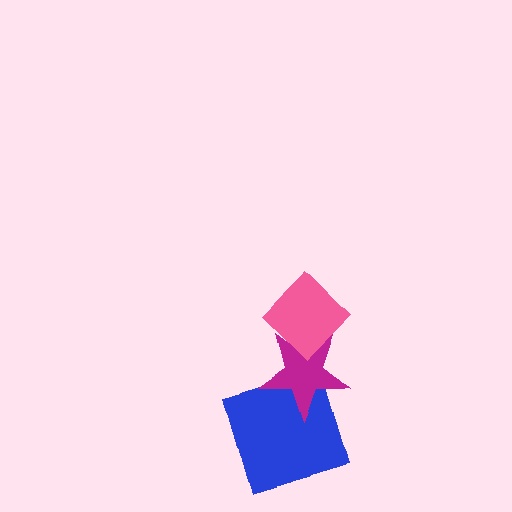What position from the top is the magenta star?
The magenta star is 2nd from the top.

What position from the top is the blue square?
The blue square is 3rd from the top.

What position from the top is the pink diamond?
The pink diamond is 1st from the top.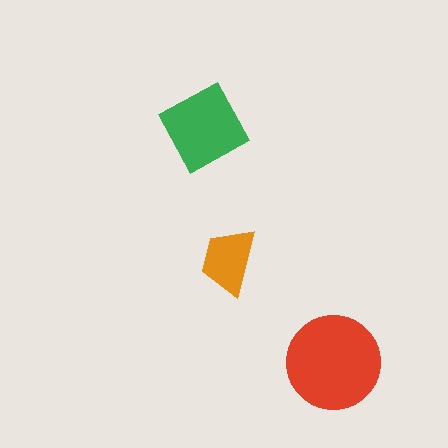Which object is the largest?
The red circle.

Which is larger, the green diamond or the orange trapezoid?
The green diamond.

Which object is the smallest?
The orange trapezoid.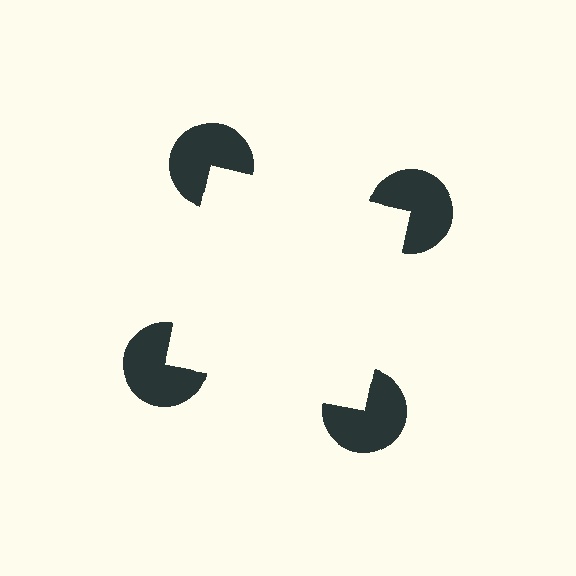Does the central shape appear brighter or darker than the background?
It typically appears slightly brighter than the background, even though no actual brightness change is drawn.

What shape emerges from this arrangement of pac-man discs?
An illusory square — its edges are inferred from the aligned wedge cuts in the pac-man discs, not physically drawn.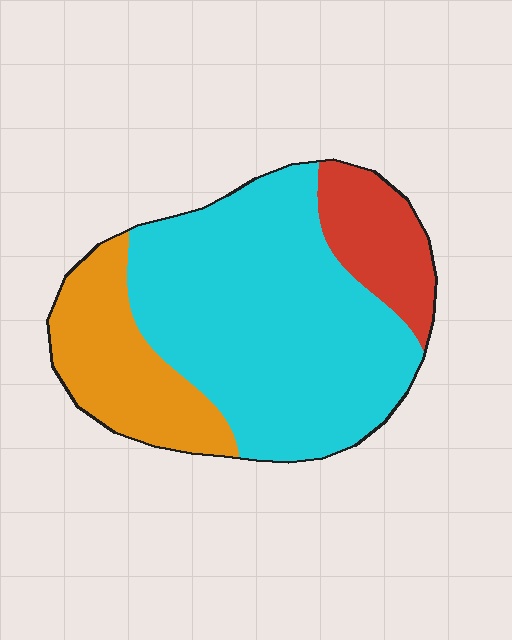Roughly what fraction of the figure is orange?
Orange covers about 25% of the figure.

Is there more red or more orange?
Orange.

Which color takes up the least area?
Red, at roughly 15%.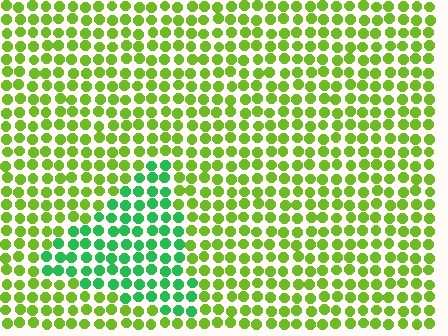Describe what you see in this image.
The image is filled with small lime elements in a uniform arrangement. A triangle-shaped region is visible where the elements are tinted to a slightly different hue, forming a subtle color boundary.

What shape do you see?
I see a triangle.